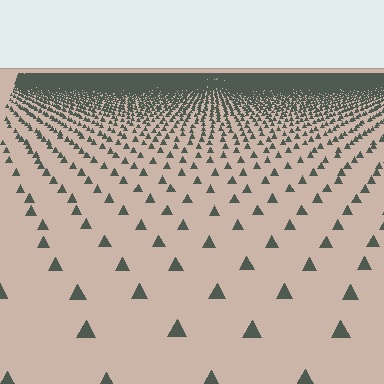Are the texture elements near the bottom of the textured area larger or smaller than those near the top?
Larger. Near the bottom, elements are closer to the viewer and appear at a bigger on-screen size.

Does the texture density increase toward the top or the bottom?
Density increases toward the top.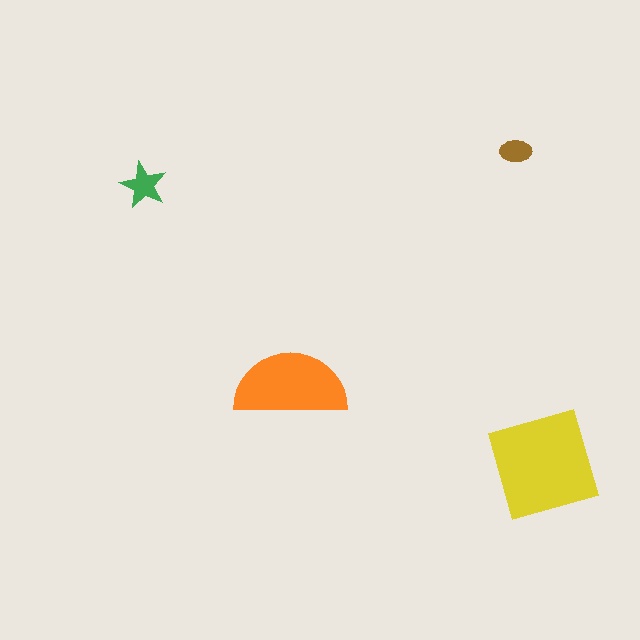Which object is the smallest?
The brown ellipse.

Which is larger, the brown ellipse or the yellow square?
The yellow square.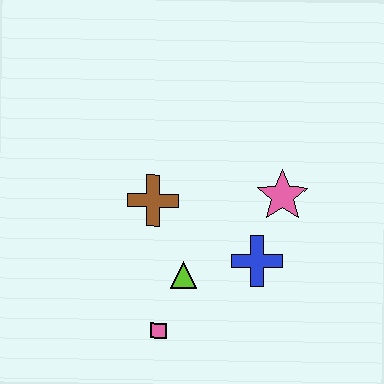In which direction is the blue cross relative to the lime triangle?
The blue cross is to the right of the lime triangle.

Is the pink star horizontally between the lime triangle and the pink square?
No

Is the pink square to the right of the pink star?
No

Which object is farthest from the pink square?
The pink star is farthest from the pink square.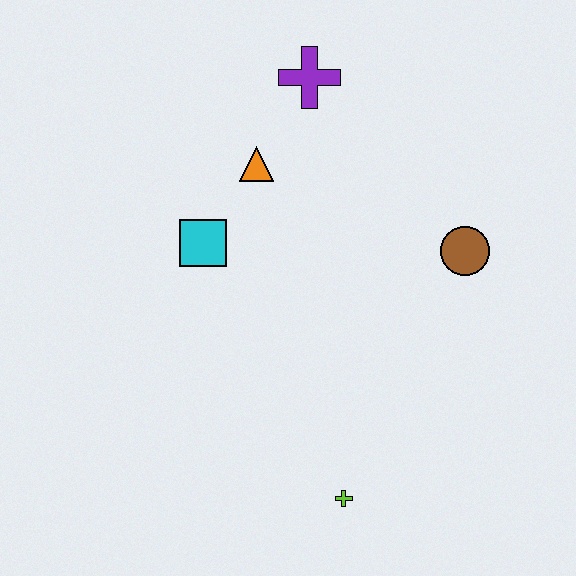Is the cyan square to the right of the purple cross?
No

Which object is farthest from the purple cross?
The lime cross is farthest from the purple cross.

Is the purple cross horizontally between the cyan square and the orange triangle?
No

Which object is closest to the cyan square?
The orange triangle is closest to the cyan square.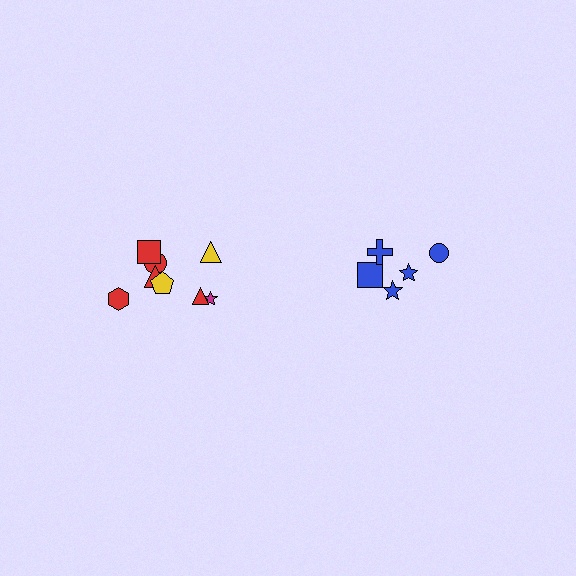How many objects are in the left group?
There are 8 objects.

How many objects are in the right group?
There are 5 objects.